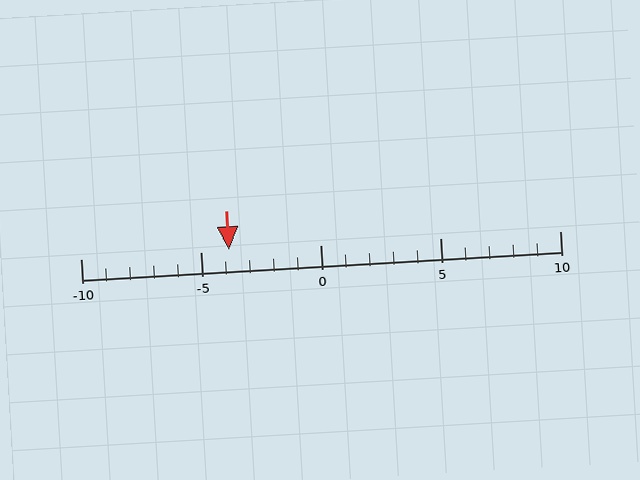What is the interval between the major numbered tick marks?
The major tick marks are spaced 5 units apart.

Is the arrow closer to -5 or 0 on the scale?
The arrow is closer to -5.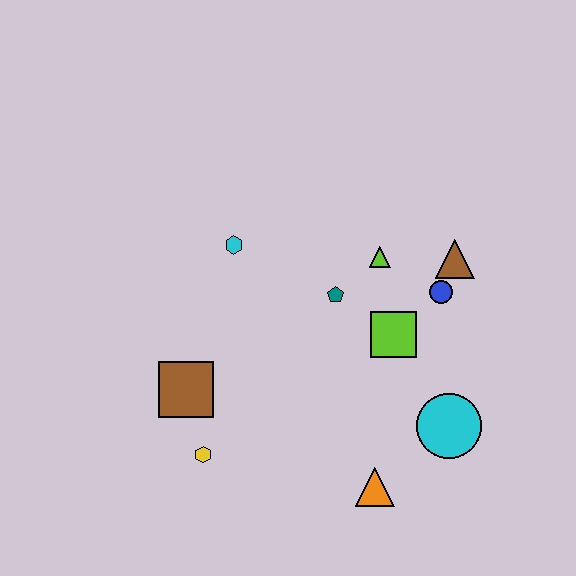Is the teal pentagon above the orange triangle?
Yes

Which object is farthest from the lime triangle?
The yellow hexagon is farthest from the lime triangle.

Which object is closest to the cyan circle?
The orange triangle is closest to the cyan circle.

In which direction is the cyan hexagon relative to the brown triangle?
The cyan hexagon is to the left of the brown triangle.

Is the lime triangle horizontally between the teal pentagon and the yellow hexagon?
No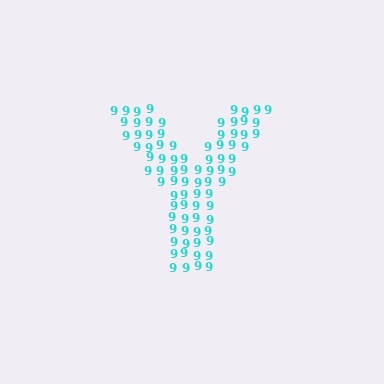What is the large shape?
The large shape is the letter Y.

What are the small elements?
The small elements are digit 9's.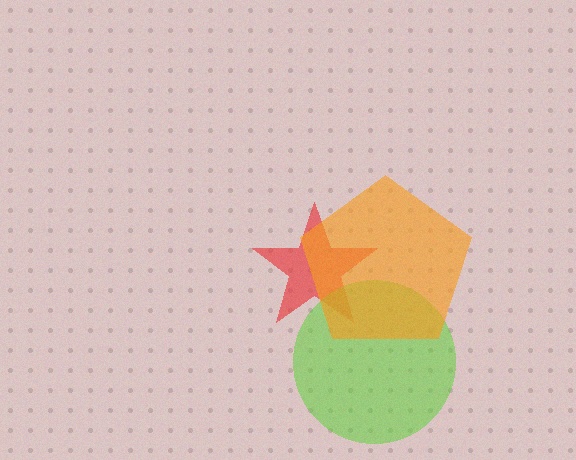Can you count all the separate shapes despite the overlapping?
Yes, there are 3 separate shapes.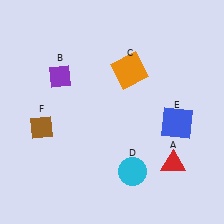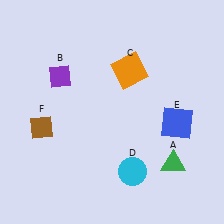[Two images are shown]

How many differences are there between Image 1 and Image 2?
There is 1 difference between the two images.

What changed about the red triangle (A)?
In Image 1, A is red. In Image 2, it changed to green.